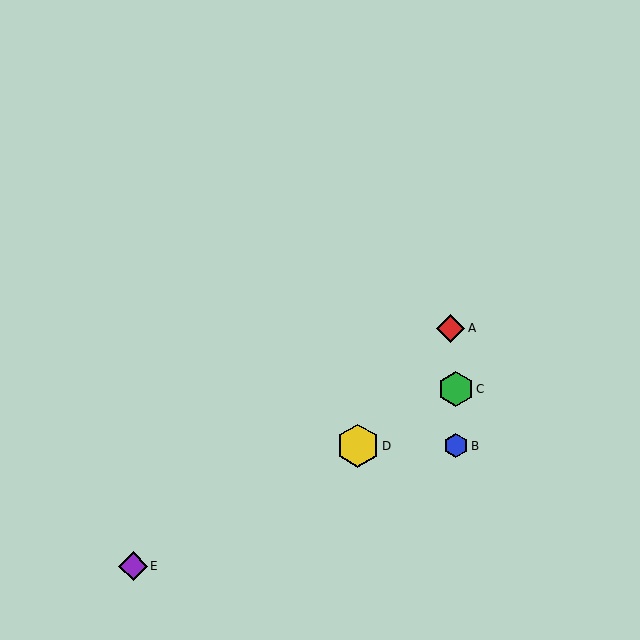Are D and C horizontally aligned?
No, D is at y≈446 and C is at y≈389.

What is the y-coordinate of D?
Object D is at y≈446.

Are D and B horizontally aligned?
Yes, both are at y≈446.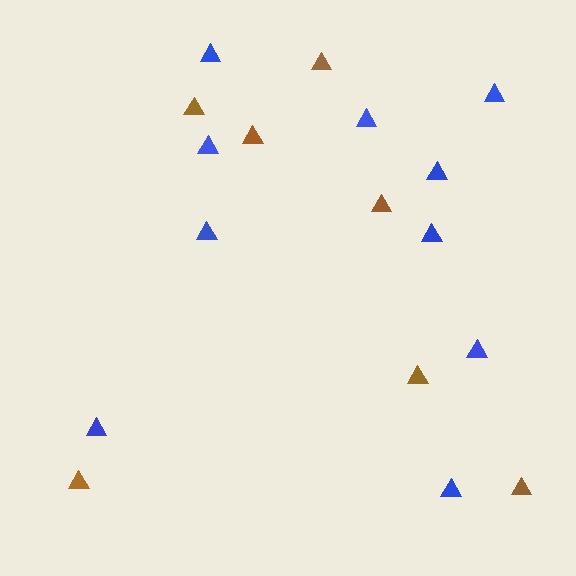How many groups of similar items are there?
There are 2 groups: one group of blue triangles (10) and one group of brown triangles (7).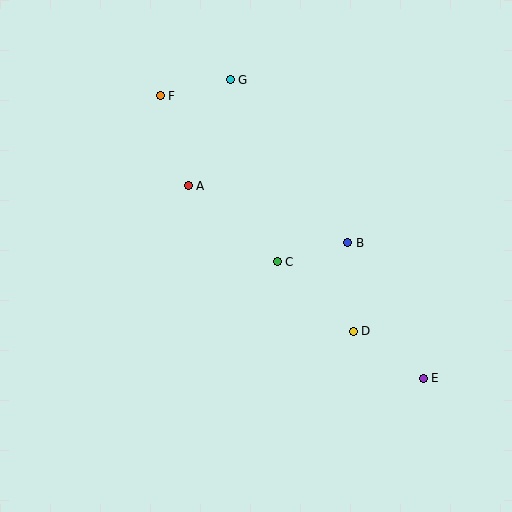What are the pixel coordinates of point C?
Point C is at (277, 262).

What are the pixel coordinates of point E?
Point E is at (423, 378).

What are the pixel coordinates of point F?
Point F is at (160, 96).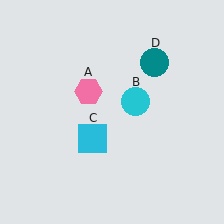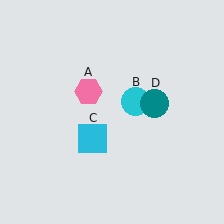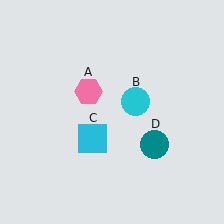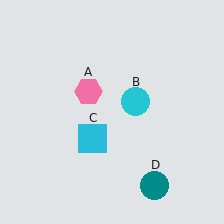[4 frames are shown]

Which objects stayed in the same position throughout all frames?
Pink hexagon (object A) and cyan circle (object B) and cyan square (object C) remained stationary.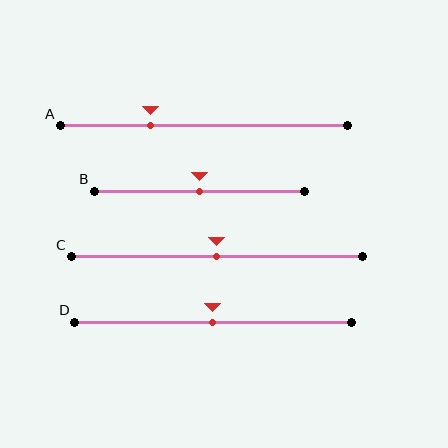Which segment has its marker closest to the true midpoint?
Segment B has its marker closest to the true midpoint.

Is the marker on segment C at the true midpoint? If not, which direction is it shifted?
Yes, the marker on segment C is at the true midpoint.